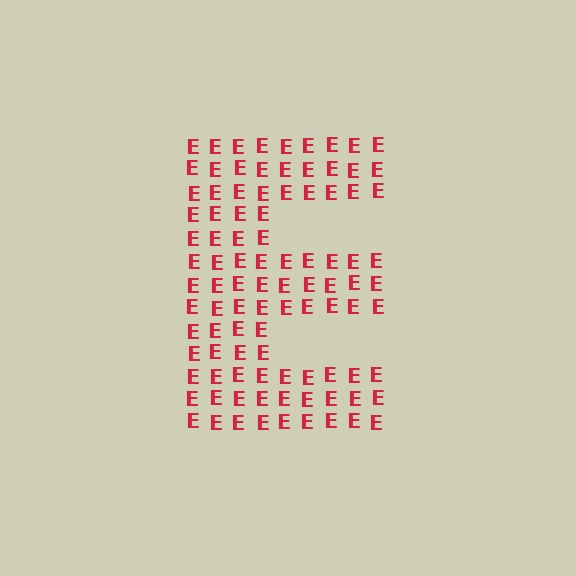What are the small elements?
The small elements are letter E's.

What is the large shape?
The large shape is the letter E.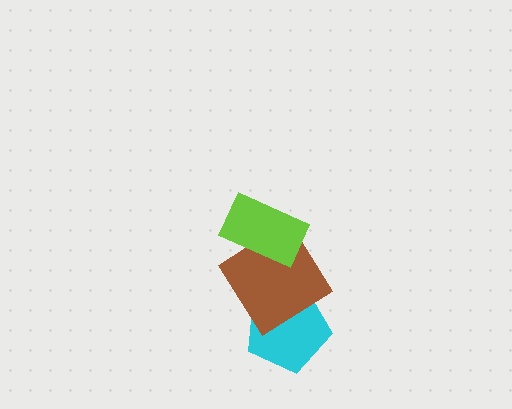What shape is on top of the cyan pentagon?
The brown diamond is on top of the cyan pentagon.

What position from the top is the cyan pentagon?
The cyan pentagon is 3rd from the top.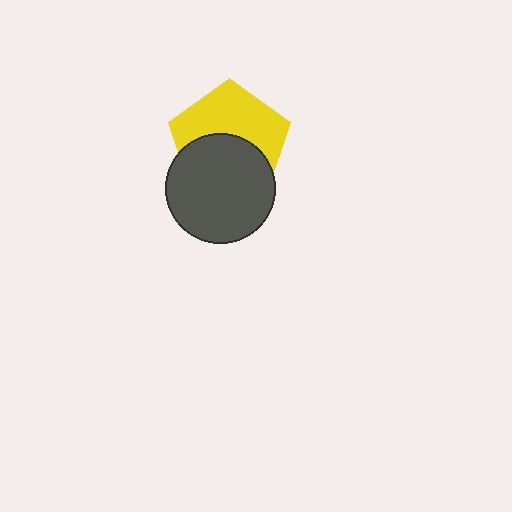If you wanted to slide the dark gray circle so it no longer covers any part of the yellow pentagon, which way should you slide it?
Slide it down — that is the most direct way to separate the two shapes.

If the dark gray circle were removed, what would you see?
You would see the complete yellow pentagon.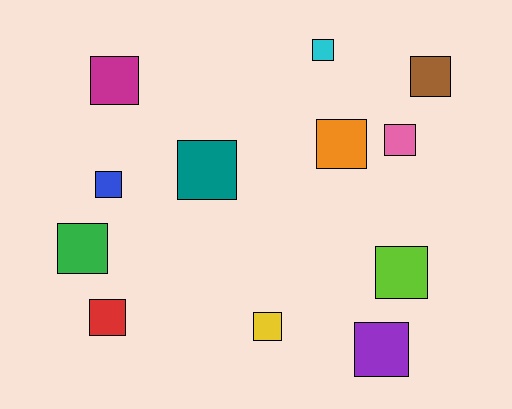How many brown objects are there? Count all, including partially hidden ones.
There is 1 brown object.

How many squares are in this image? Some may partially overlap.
There are 12 squares.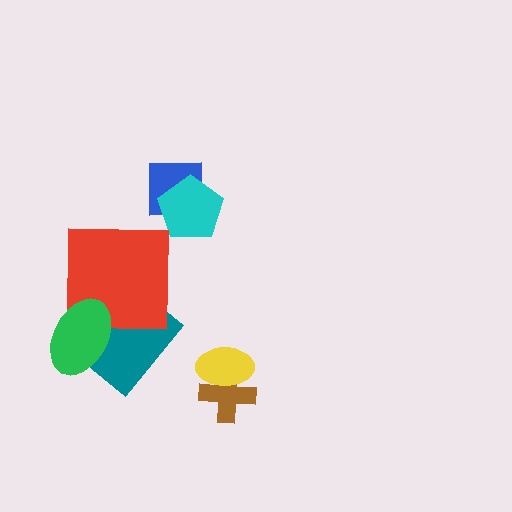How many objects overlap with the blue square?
1 object overlaps with the blue square.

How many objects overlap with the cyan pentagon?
1 object overlaps with the cyan pentagon.